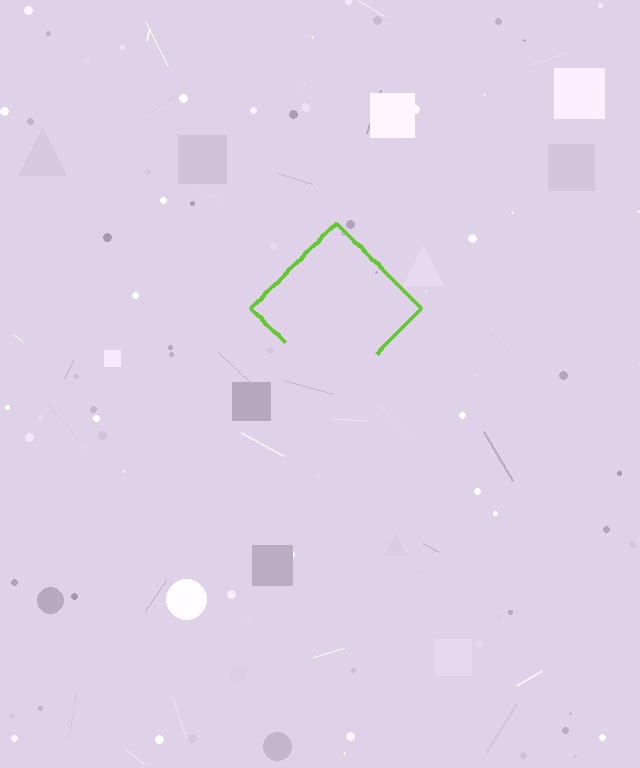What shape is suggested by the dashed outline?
The dashed outline suggests a diamond.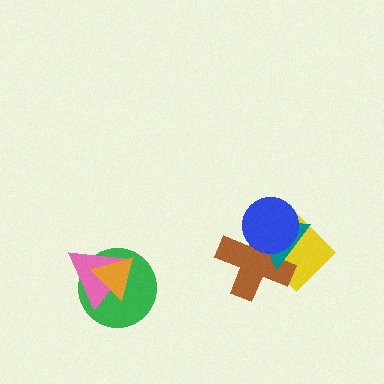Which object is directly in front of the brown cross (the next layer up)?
The teal triangle is directly in front of the brown cross.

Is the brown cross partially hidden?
Yes, it is partially covered by another shape.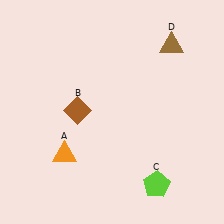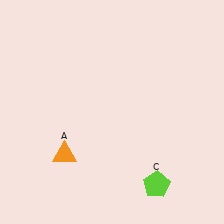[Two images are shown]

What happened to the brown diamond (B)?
The brown diamond (B) was removed in Image 2. It was in the top-left area of Image 1.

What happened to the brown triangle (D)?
The brown triangle (D) was removed in Image 2. It was in the top-right area of Image 1.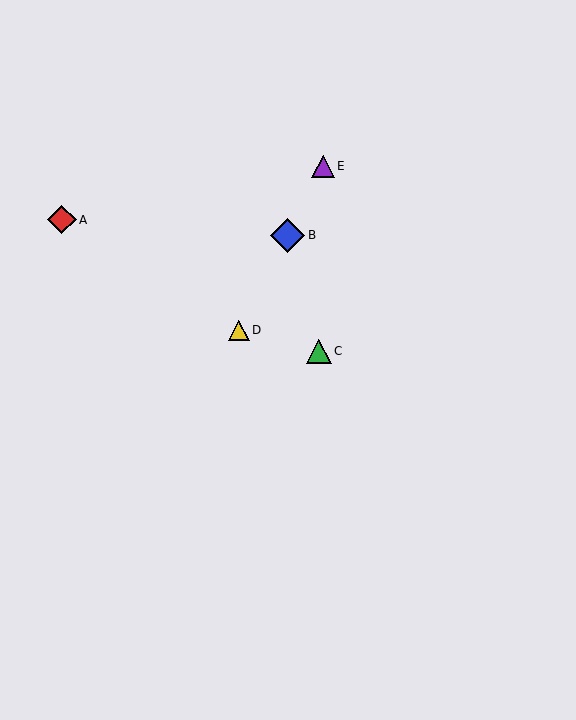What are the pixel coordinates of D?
Object D is at (239, 330).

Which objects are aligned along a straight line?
Objects B, D, E are aligned along a straight line.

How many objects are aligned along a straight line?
3 objects (B, D, E) are aligned along a straight line.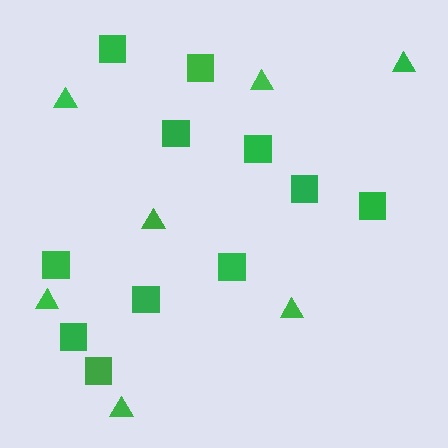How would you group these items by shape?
There are 2 groups: one group of squares (11) and one group of triangles (7).